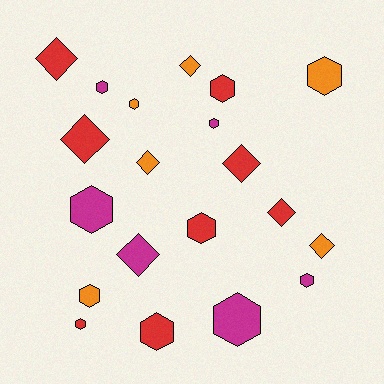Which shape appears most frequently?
Hexagon, with 12 objects.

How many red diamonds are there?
There are 4 red diamonds.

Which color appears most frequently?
Red, with 8 objects.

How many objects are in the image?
There are 20 objects.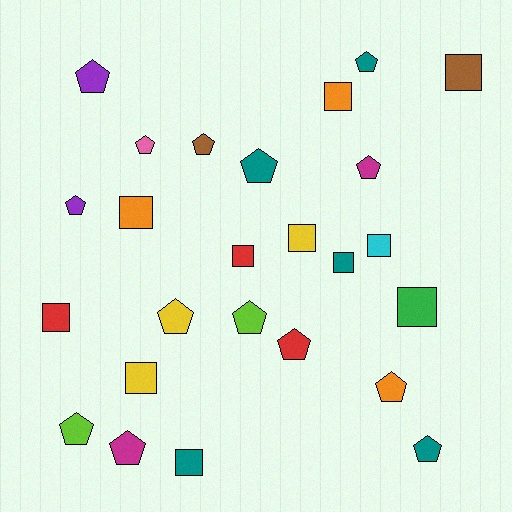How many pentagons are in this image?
There are 14 pentagons.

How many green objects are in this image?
There is 1 green object.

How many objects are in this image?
There are 25 objects.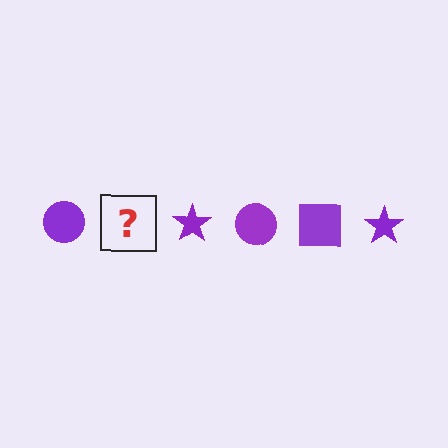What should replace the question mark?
The question mark should be replaced with a purple square.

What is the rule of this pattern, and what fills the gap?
The rule is that the pattern cycles through circle, square, star shapes in purple. The gap should be filled with a purple square.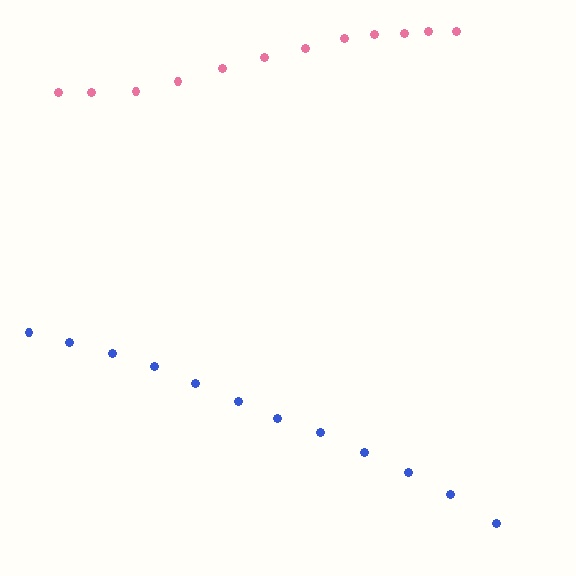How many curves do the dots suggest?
There are 2 distinct paths.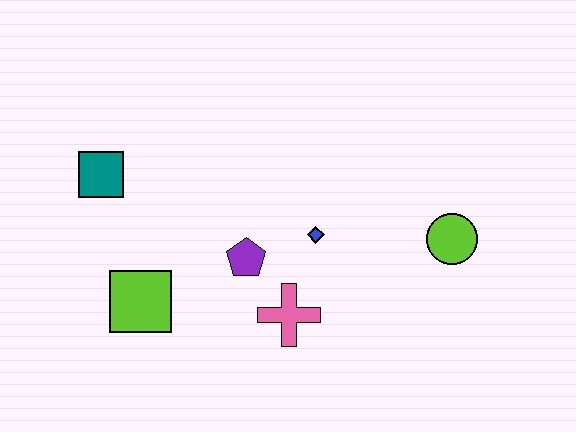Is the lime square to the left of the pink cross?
Yes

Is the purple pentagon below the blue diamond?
Yes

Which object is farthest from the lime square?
The lime circle is farthest from the lime square.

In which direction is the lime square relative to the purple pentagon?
The lime square is to the left of the purple pentagon.